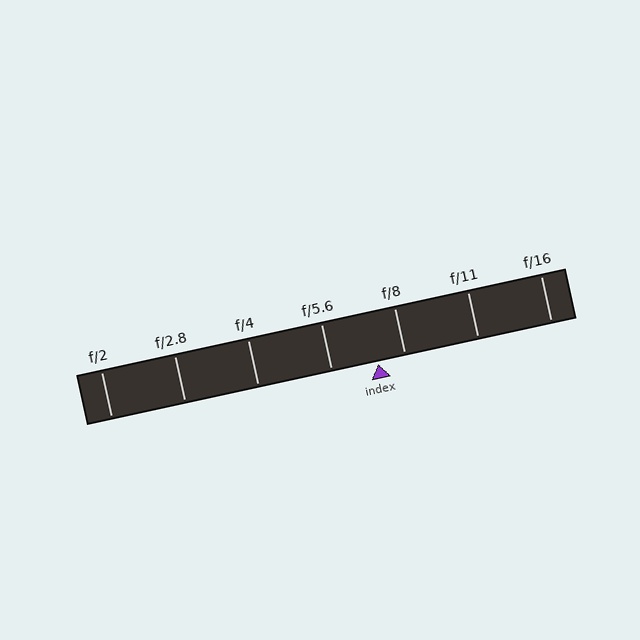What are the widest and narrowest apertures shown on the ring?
The widest aperture shown is f/2 and the narrowest is f/16.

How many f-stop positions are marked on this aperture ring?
There are 7 f-stop positions marked.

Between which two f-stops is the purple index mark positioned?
The index mark is between f/5.6 and f/8.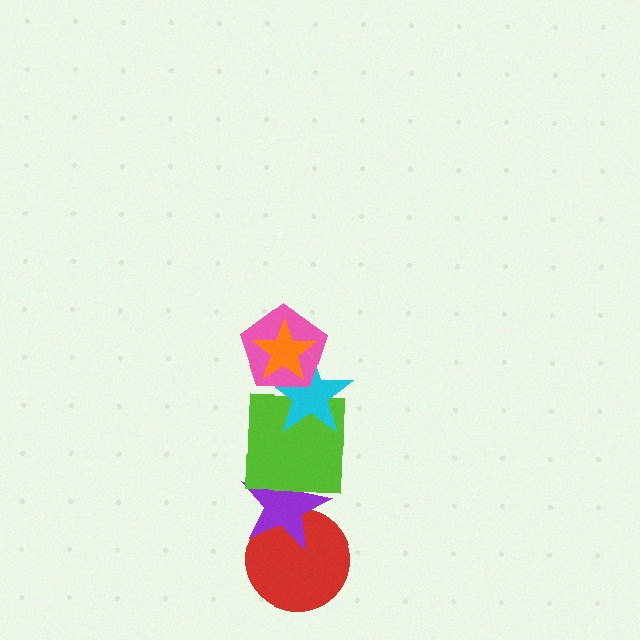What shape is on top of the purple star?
The lime square is on top of the purple star.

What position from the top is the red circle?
The red circle is 6th from the top.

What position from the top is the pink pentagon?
The pink pentagon is 2nd from the top.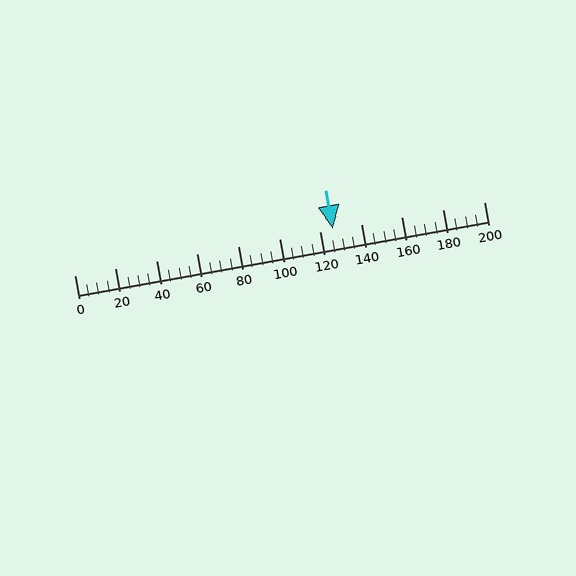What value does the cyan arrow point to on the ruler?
The cyan arrow points to approximately 126.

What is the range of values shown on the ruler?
The ruler shows values from 0 to 200.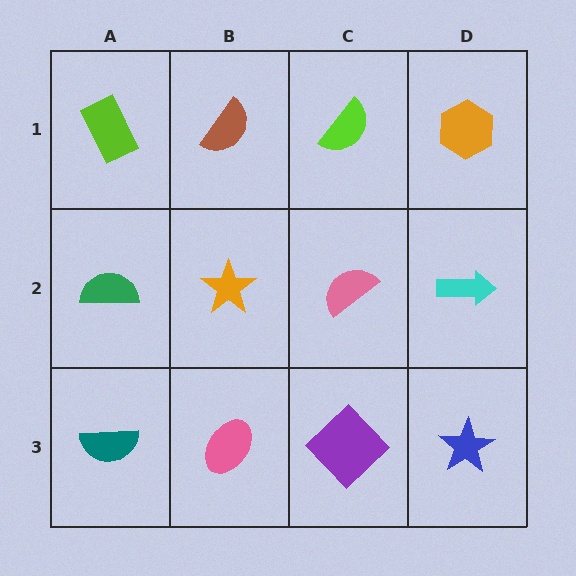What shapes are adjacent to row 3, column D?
A cyan arrow (row 2, column D), a purple diamond (row 3, column C).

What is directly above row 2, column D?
An orange hexagon.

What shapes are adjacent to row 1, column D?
A cyan arrow (row 2, column D), a lime semicircle (row 1, column C).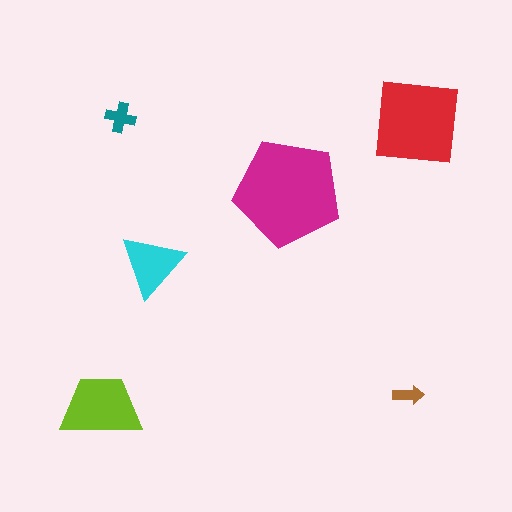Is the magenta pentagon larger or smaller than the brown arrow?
Larger.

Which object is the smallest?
The brown arrow.